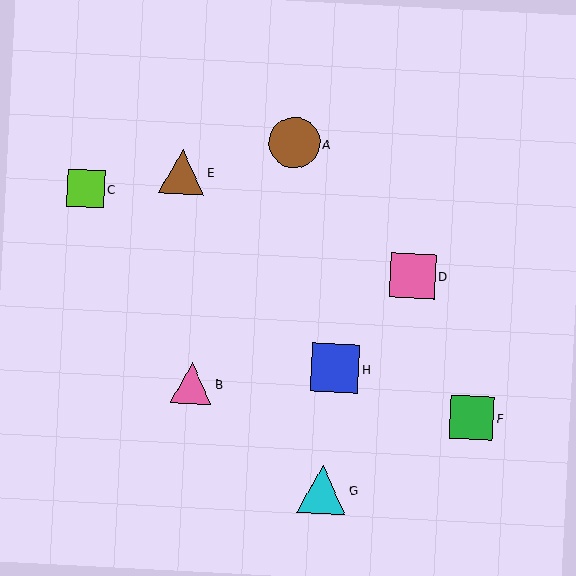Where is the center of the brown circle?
The center of the brown circle is at (295, 143).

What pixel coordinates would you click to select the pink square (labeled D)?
Click at (413, 276) to select the pink square D.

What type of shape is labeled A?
Shape A is a brown circle.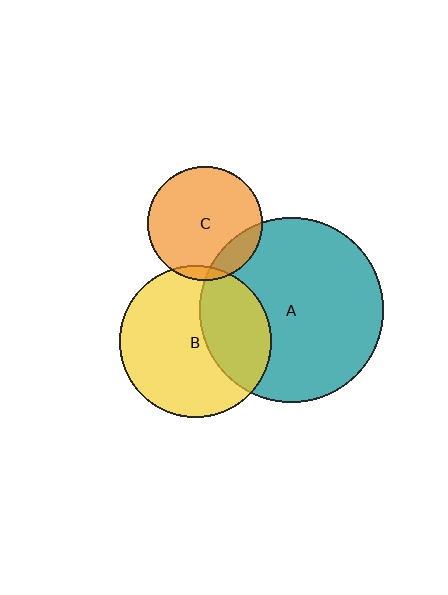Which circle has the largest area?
Circle A (teal).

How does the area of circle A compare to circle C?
Approximately 2.6 times.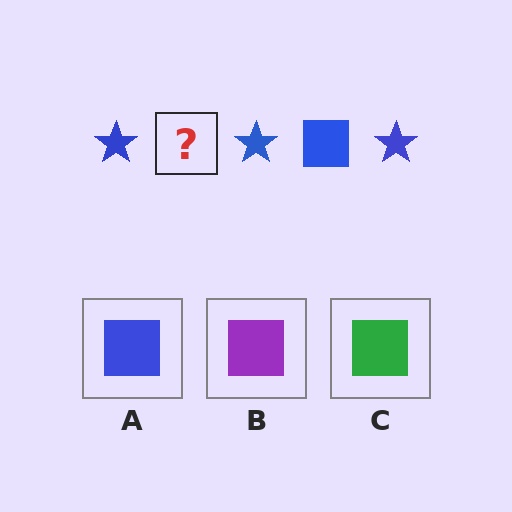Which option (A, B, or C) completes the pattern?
A.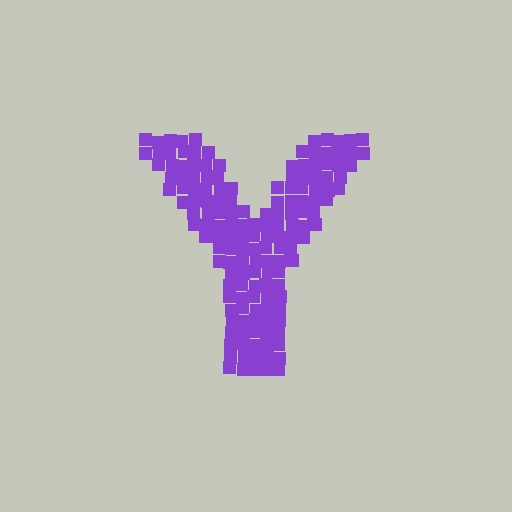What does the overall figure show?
The overall figure shows the letter Y.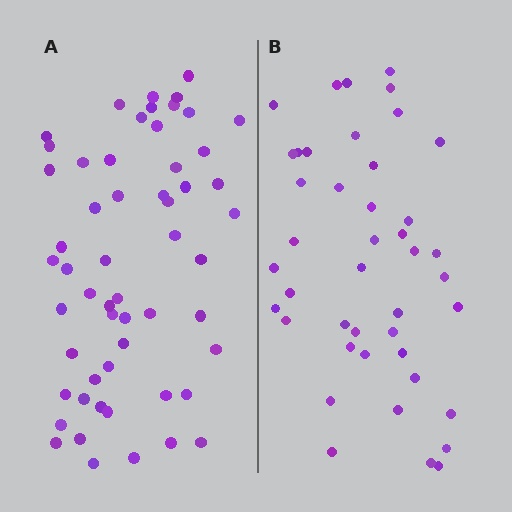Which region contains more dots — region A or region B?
Region A (the left region) has more dots.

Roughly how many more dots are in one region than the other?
Region A has approximately 15 more dots than region B.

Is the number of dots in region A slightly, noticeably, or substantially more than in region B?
Region A has noticeably more, but not dramatically so. The ratio is roughly 1.3 to 1.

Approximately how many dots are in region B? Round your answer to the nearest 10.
About 40 dots. (The exact count is 43, which rounds to 40.)